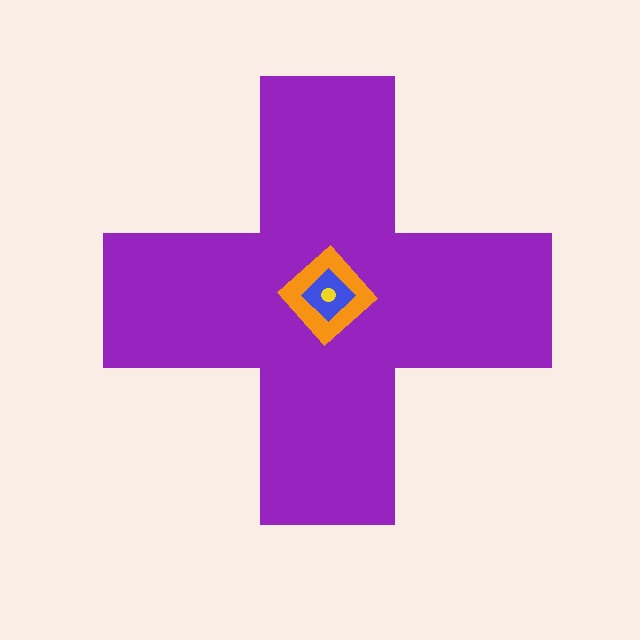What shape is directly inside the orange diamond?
The blue diamond.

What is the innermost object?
The yellow circle.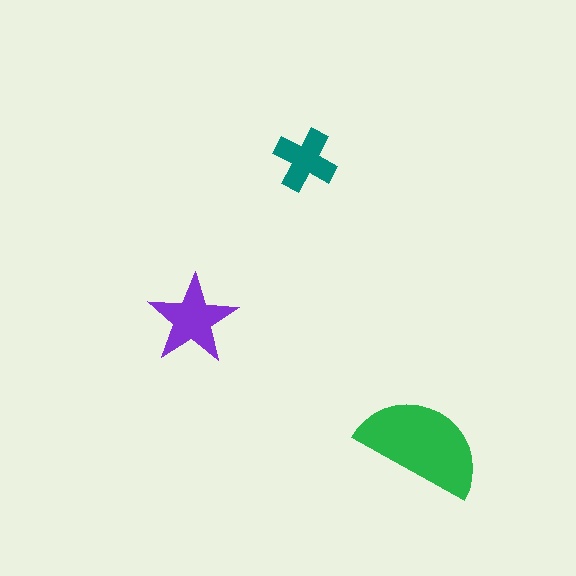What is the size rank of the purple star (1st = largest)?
2nd.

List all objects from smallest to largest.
The teal cross, the purple star, the green semicircle.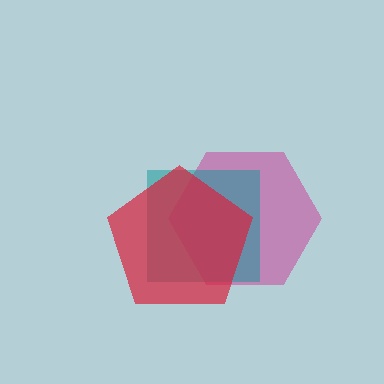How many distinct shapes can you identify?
There are 3 distinct shapes: a magenta hexagon, a teal square, a red pentagon.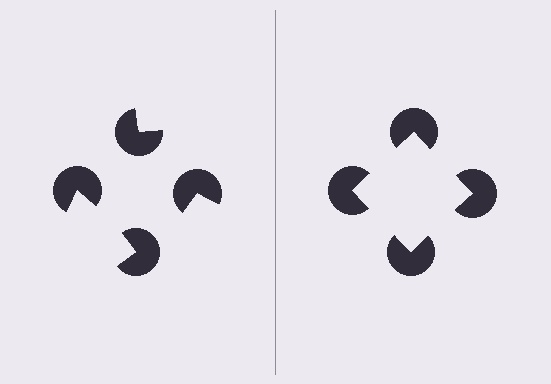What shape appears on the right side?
An illusory square.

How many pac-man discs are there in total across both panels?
8 — 4 on each side.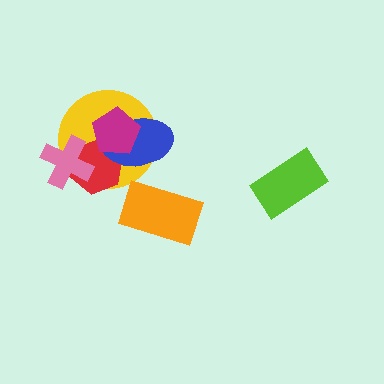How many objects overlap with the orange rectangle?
0 objects overlap with the orange rectangle.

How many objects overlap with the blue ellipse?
3 objects overlap with the blue ellipse.